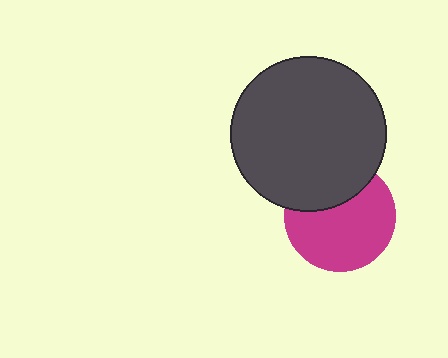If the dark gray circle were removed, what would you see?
You would see the complete magenta circle.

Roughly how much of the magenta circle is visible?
Most of it is visible (roughly 68%).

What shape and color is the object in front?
The object in front is a dark gray circle.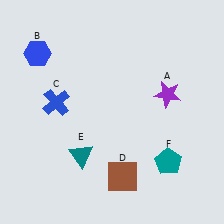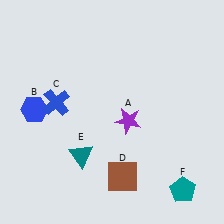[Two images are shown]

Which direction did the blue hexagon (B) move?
The blue hexagon (B) moved down.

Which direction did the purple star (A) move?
The purple star (A) moved left.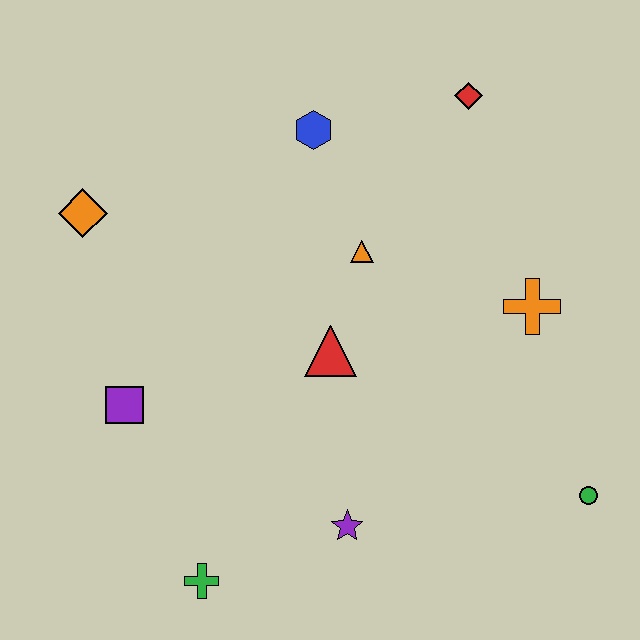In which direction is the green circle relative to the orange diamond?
The green circle is to the right of the orange diamond.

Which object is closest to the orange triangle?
The red triangle is closest to the orange triangle.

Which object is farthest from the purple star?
The red diamond is farthest from the purple star.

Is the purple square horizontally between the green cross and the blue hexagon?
No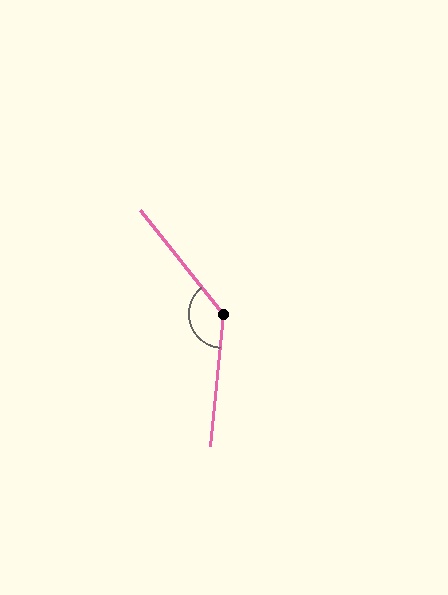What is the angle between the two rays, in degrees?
Approximately 136 degrees.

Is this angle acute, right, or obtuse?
It is obtuse.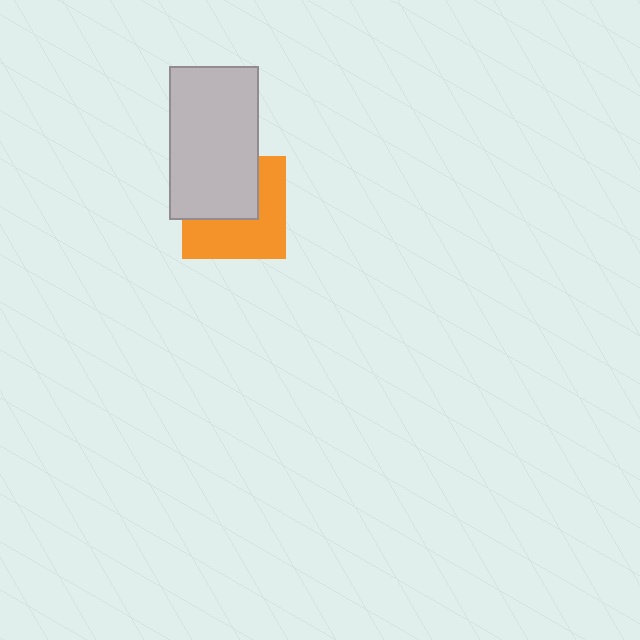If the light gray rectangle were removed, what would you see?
You would see the complete orange square.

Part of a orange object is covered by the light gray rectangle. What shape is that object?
It is a square.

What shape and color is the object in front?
The object in front is a light gray rectangle.